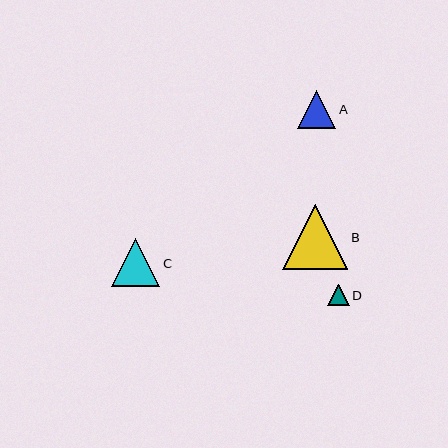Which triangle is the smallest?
Triangle D is the smallest with a size of approximately 22 pixels.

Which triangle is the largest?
Triangle B is the largest with a size of approximately 65 pixels.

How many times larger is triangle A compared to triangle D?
Triangle A is approximately 1.8 times the size of triangle D.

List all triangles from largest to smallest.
From largest to smallest: B, C, A, D.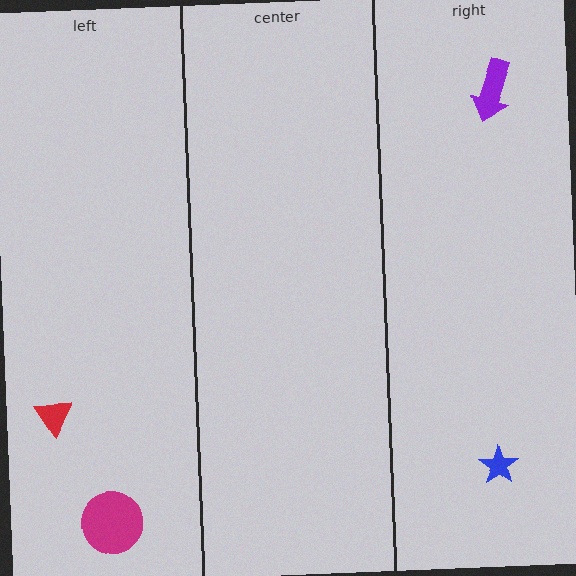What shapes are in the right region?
The purple arrow, the blue star.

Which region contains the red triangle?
The left region.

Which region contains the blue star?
The right region.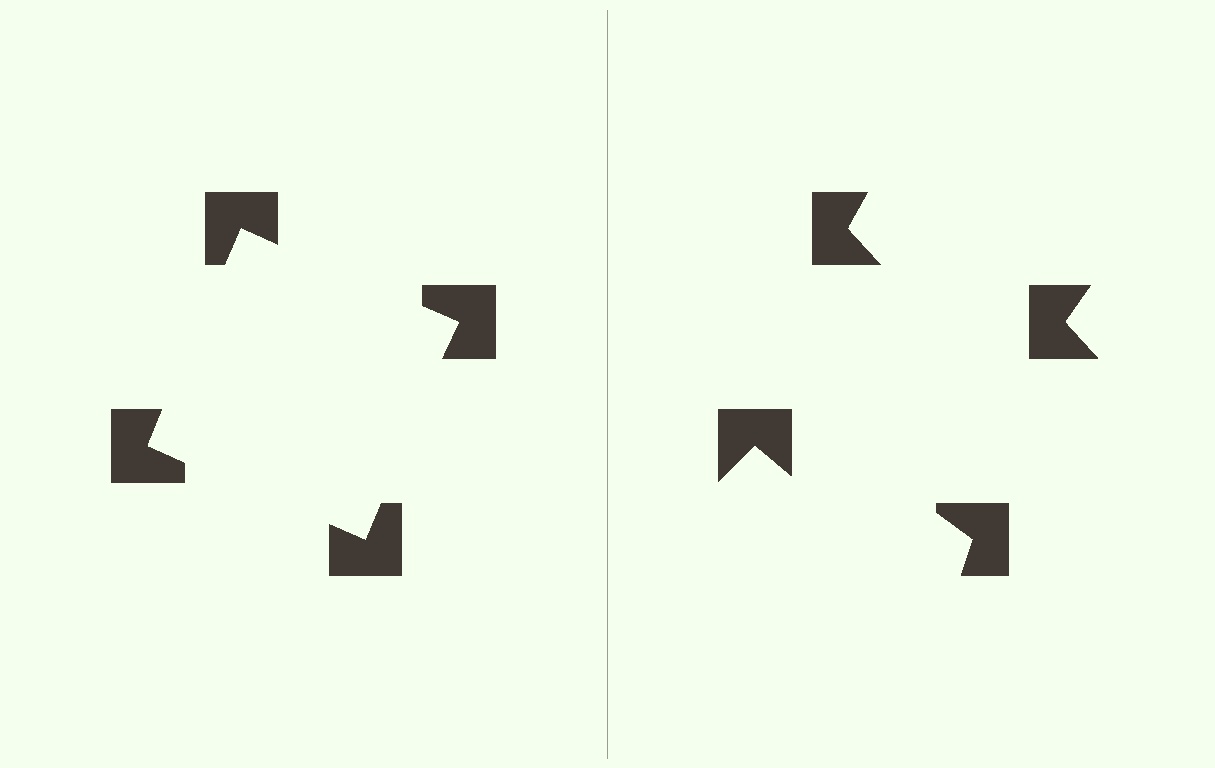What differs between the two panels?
The notched squares are positioned identically on both sides; only the wedge orientations differ. On the left they align to a square; on the right they are misaligned.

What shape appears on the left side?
An illusory square.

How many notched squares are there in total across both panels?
8 — 4 on each side.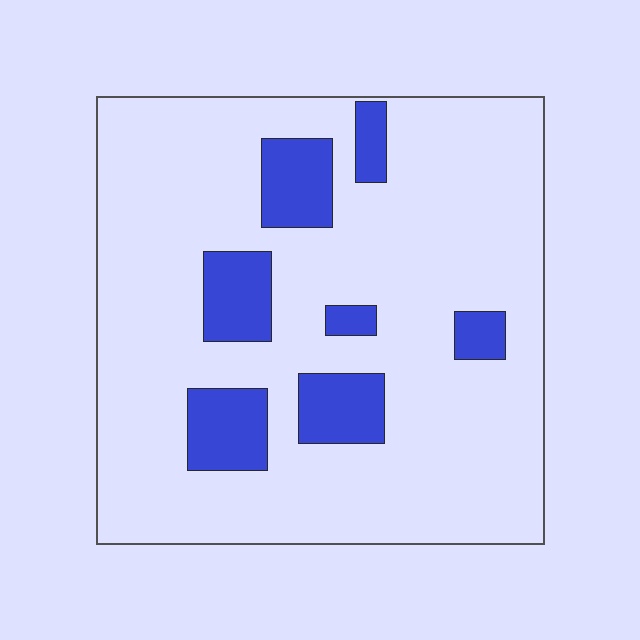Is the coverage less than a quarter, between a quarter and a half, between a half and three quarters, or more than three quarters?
Less than a quarter.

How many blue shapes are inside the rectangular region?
7.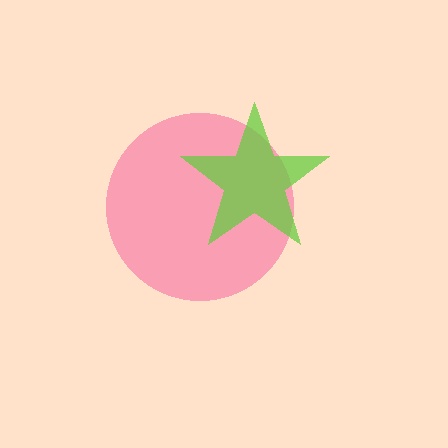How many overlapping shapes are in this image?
There are 2 overlapping shapes in the image.